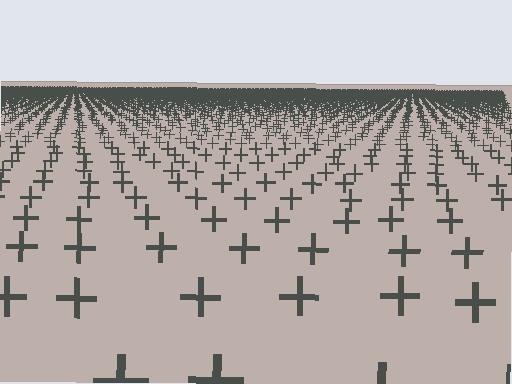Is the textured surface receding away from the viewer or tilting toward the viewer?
The surface is receding away from the viewer. Texture elements get smaller and denser toward the top.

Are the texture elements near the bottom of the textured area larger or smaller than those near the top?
Larger. Near the bottom, elements are closer to the viewer and appear at a bigger on-screen size.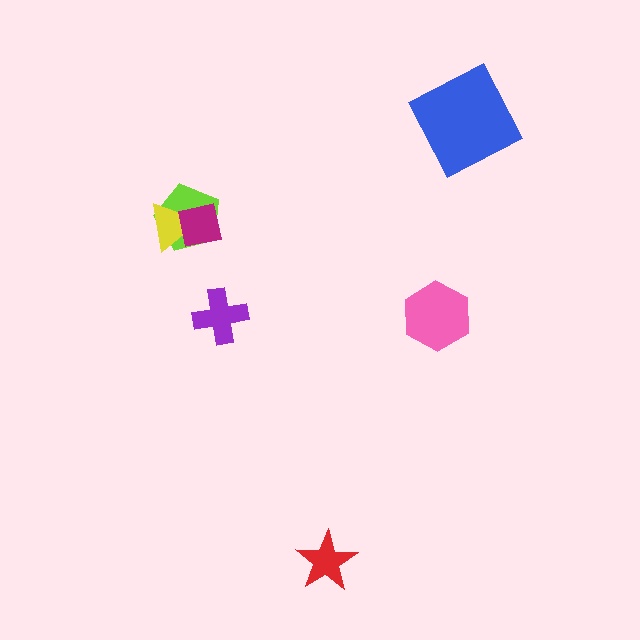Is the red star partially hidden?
No, no other shape covers it.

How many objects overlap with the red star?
0 objects overlap with the red star.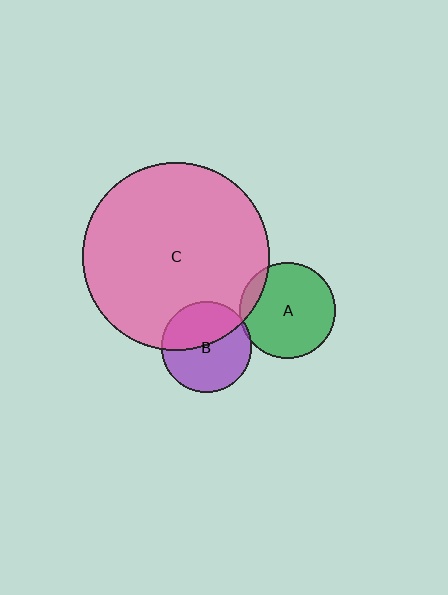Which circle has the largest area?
Circle C (pink).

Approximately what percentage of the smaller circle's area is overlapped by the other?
Approximately 40%.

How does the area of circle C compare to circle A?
Approximately 3.8 times.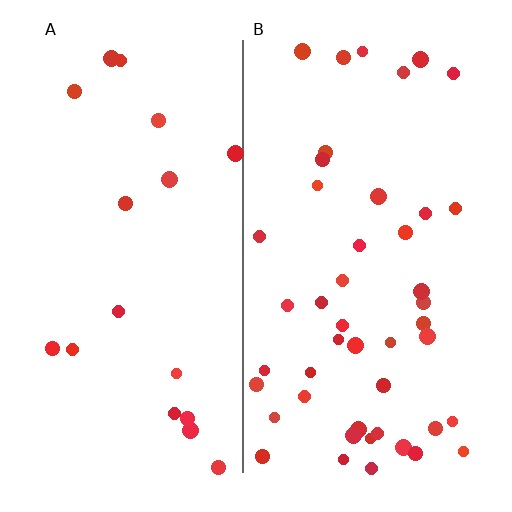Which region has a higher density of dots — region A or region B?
B (the right).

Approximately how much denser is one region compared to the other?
Approximately 2.6× — region B over region A.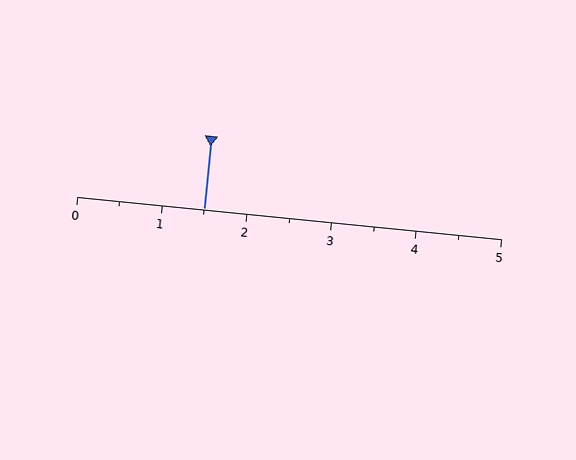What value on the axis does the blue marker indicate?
The marker indicates approximately 1.5.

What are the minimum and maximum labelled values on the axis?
The axis runs from 0 to 5.